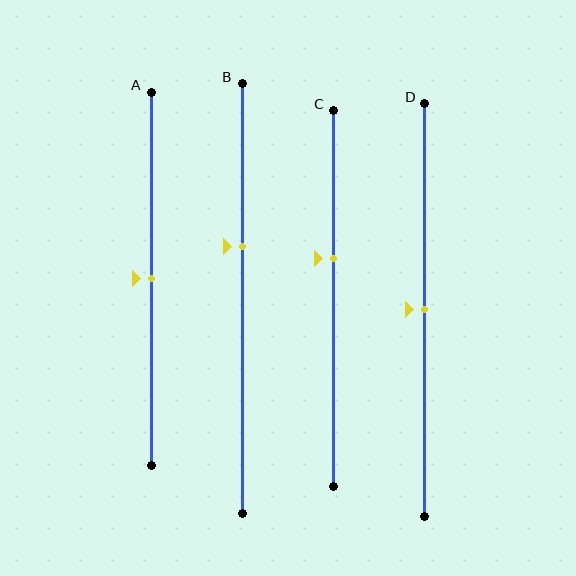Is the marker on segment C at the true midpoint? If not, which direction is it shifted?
No, the marker on segment C is shifted upward by about 11% of the segment length.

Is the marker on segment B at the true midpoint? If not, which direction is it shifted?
No, the marker on segment B is shifted upward by about 12% of the segment length.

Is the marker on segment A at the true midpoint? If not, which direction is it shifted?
Yes, the marker on segment A is at the true midpoint.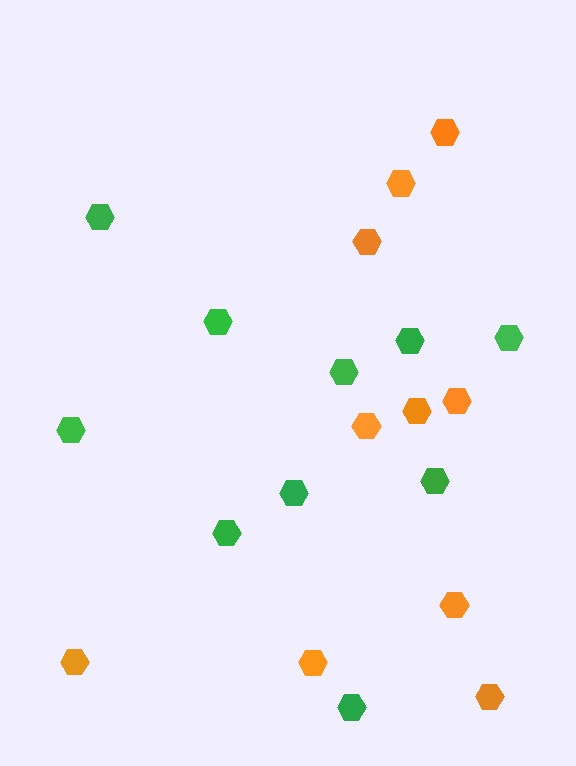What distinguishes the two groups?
There are 2 groups: one group of green hexagons (10) and one group of orange hexagons (10).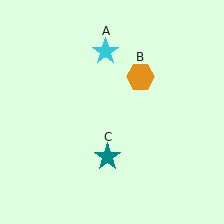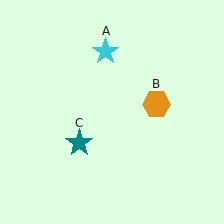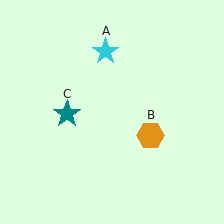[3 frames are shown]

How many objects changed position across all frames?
2 objects changed position: orange hexagon (object B), teal star (object C).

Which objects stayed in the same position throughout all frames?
Cyan star (object A) remained stationary.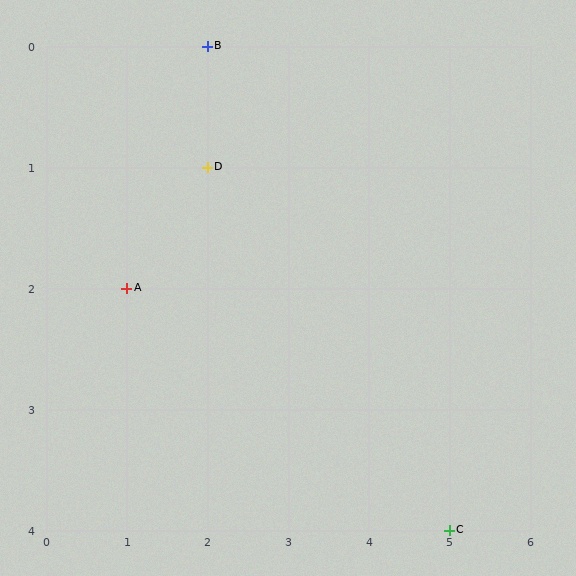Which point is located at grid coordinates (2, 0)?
Point B is at (2, 0).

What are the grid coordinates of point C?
Point C is at grid coordinates (5, 4).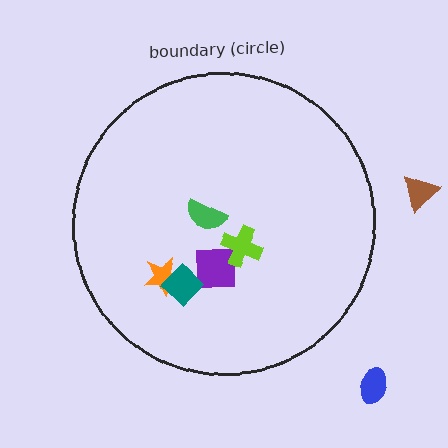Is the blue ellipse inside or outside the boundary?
Outside.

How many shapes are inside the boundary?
5 inside, 2 outside.